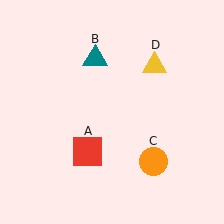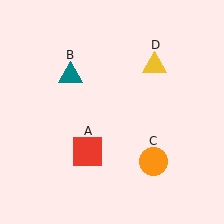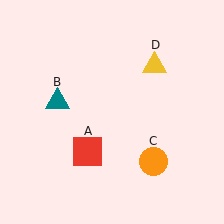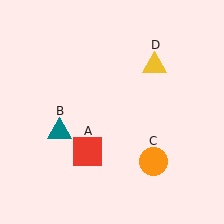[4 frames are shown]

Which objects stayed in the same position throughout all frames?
Red square (object A) and orange circle (object C) and yellow triangle (object D) remained stationary.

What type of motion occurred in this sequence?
The teal triangle (object B) rotated counterclockwise around the center of the scene.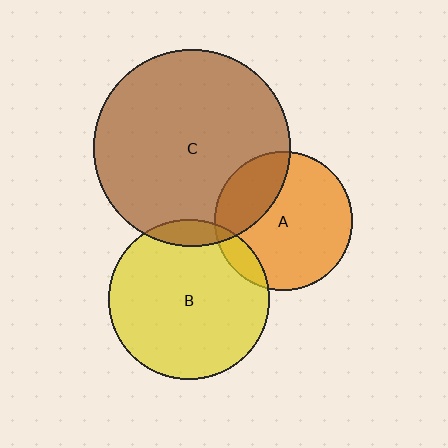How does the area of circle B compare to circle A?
Approximately 1.3 times.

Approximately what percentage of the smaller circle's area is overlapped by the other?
Approximately 10%.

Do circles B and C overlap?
Yes.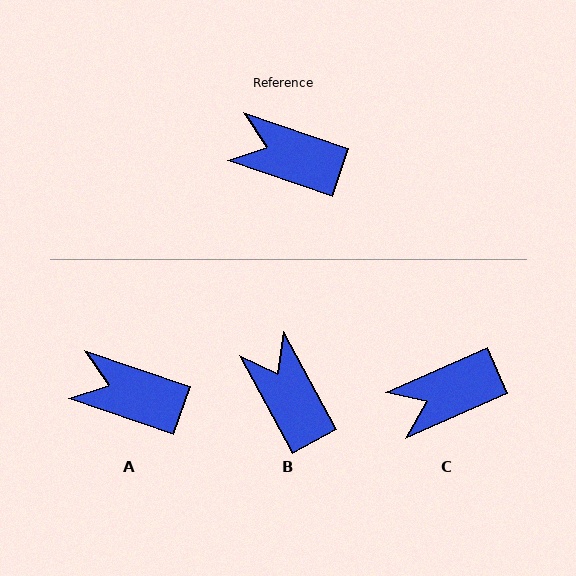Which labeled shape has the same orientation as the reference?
A.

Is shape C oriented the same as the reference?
No, it is off by about 43 degrees.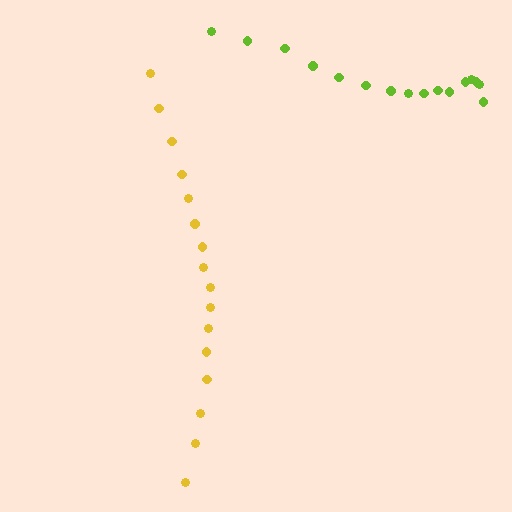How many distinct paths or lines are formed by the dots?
There are 2 distinct paths.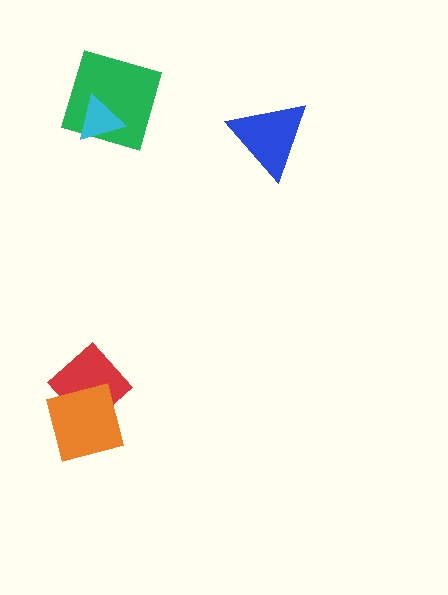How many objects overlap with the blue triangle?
0 objects overlap with the blue triangle.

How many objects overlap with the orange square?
1 object overlaps with the orange square.